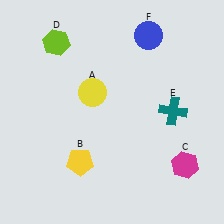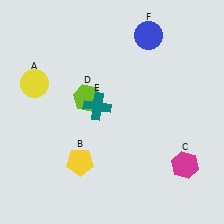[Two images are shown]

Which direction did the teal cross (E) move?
The teal cross (E) moved left.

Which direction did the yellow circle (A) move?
The yellow circle (A) moved left.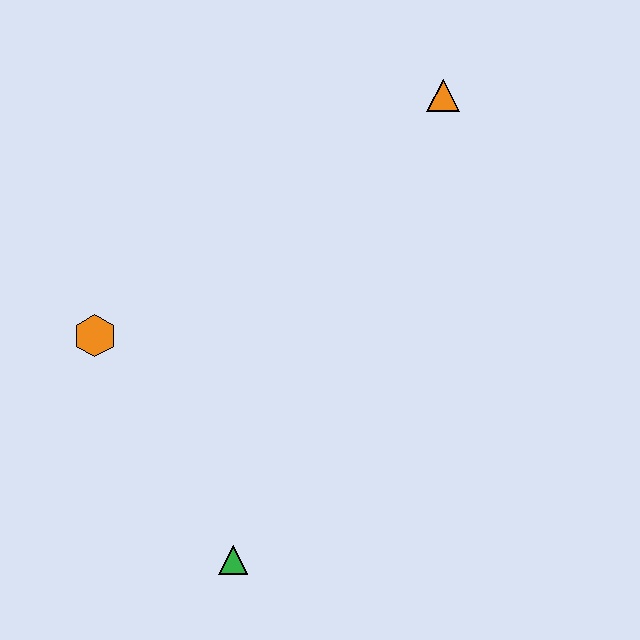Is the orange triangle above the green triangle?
Yes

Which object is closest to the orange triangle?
The orange hexagon is closest to the orange triangle.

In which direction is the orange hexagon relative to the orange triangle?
The orange hexagon is to the left of the orange triangle.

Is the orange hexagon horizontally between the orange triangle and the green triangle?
No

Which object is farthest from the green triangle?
The orange triangle is farthest from the green triangle.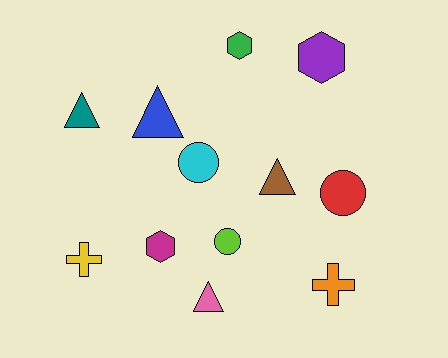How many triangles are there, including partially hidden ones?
There are 4 triangles.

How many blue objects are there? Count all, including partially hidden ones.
There is 1 blue object.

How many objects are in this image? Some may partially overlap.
There are 12 objects.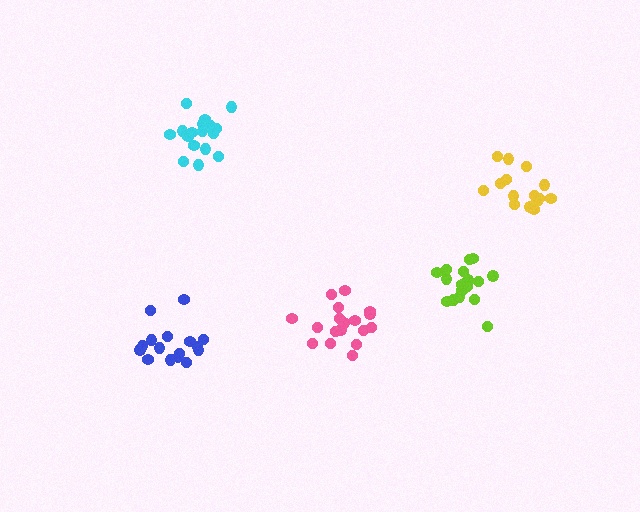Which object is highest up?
The cyan cluster is topmost.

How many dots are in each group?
Group 1: 17 dots, Group 2: 15 dots, Group 3: 18 dots, Group 4: 17 dots, Group 5: 16 dots (83 total).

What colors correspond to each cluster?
The clusters are colored: lime, yellow, pink, cyan, blue.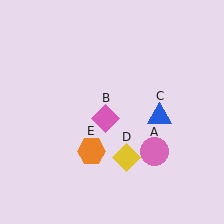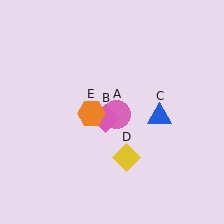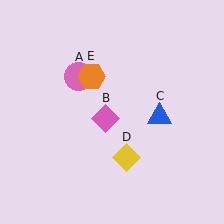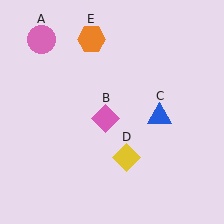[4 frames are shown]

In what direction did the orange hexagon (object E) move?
The orange hexagon (object E) moved up.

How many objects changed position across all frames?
2 objects changed position: pink circle (object A), orange hexagon (object E).